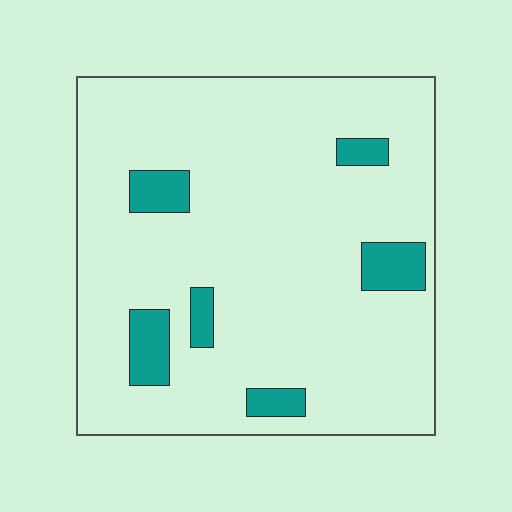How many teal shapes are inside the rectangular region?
6.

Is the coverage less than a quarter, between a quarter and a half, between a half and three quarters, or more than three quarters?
Less than a quarter.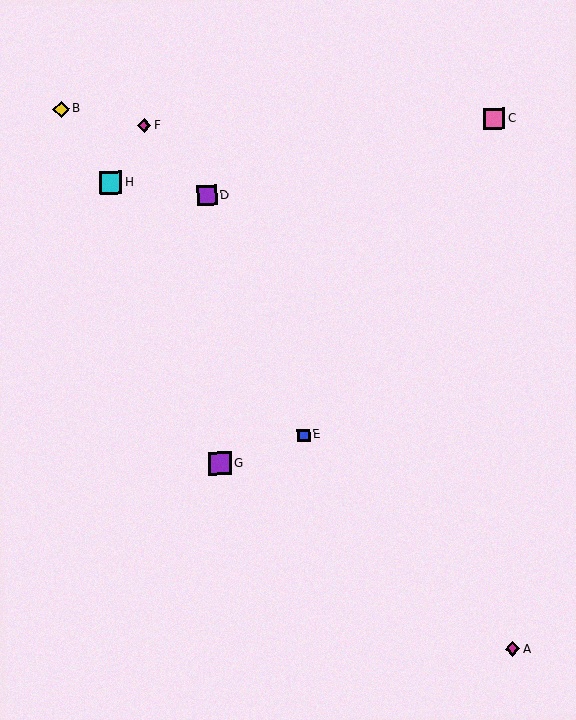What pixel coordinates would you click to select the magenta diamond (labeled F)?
Click at (144, 125) to select the magenta diamond F.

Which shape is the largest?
The purple square (labeled G) is the largest.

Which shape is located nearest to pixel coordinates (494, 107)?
The pink square (labeled C) at (494, 119) is nearest to that location.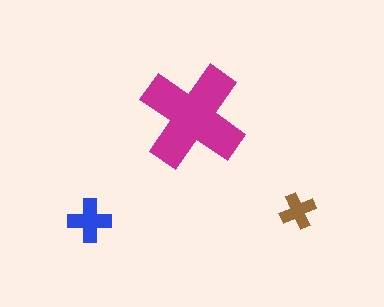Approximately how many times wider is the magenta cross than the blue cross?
About 2.5 times wider.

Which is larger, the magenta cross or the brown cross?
The magenta one.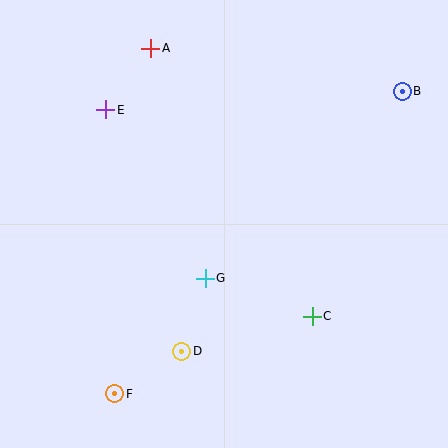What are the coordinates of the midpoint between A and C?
The midpoint between A and C is at (232, 182).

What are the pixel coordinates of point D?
Point D is at (182, 351).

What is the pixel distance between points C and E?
The distance between C and E is 292 pixels.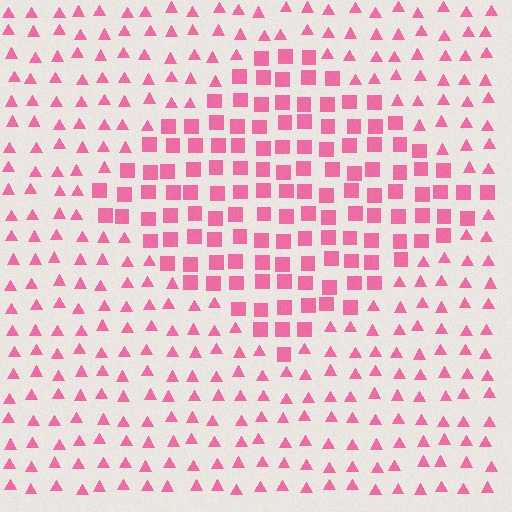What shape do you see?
I see a diamond.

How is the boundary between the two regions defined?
The boundary is defined by a change in element shape: squares inside vs. triangles outside. All elements share the same color and spacing.